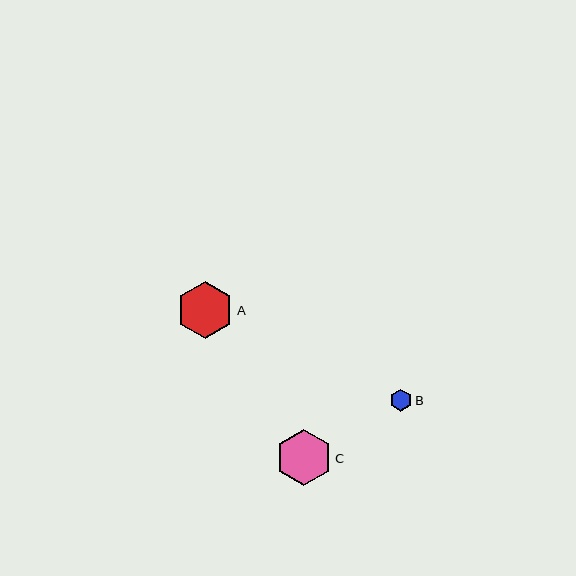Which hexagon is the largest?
Hexagon A is the largest with a size of approximately 57 pixels.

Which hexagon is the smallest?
Hexagon B is the smallest with a size of approximately 22 pixels.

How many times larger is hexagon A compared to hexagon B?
Hexagon A is approximately 2.5 times the size of hexagon B.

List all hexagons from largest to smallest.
From largest to smallest: A, C, B.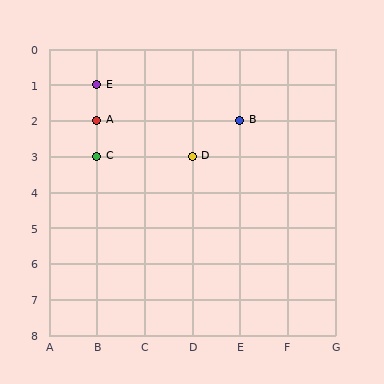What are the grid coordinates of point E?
Point E is at grid coordinates (B, 1).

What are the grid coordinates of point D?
Point D is at grid coordinates (D, 3).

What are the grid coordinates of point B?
Point B is at grid coordinates (E, 2).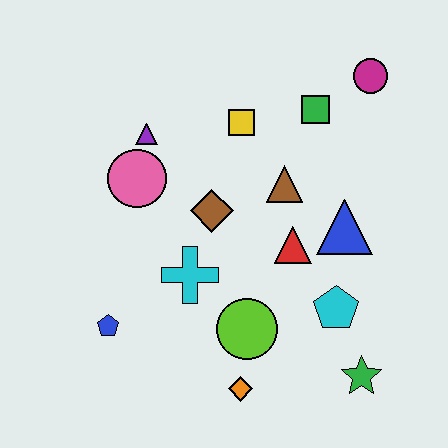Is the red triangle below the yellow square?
Yes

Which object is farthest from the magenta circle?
The blue pentagon is farthest from the magenta circle.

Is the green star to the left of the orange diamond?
No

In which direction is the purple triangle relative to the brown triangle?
The purple triangle is to the left of the brown triangle.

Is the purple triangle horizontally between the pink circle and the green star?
Yes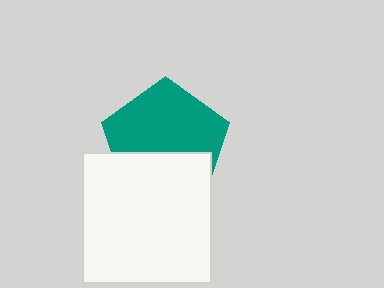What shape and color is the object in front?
The object in front is a white rectangle.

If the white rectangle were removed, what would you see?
You would see the complete teal pentagon.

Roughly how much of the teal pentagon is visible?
About half of it is visible (roughly 61%).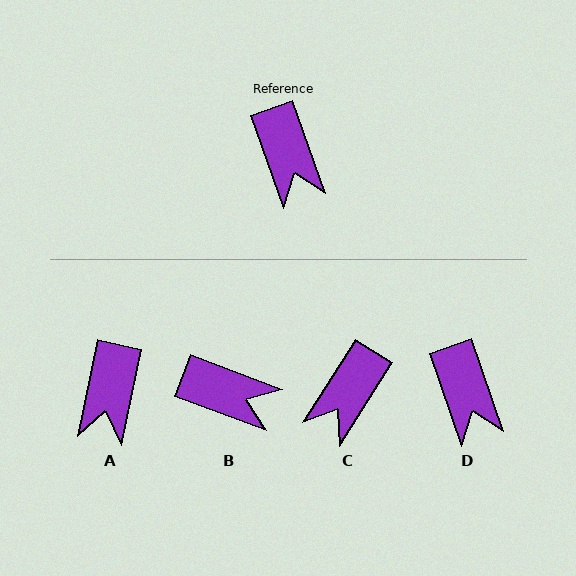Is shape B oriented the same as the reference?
No, it is off by about 50 degrees.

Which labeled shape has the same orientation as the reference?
D.